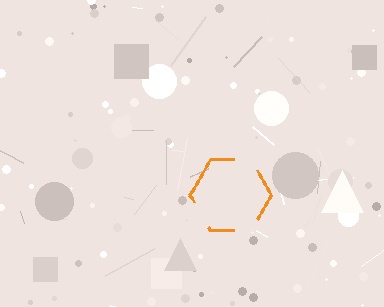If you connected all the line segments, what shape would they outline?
They would outline a hexagon.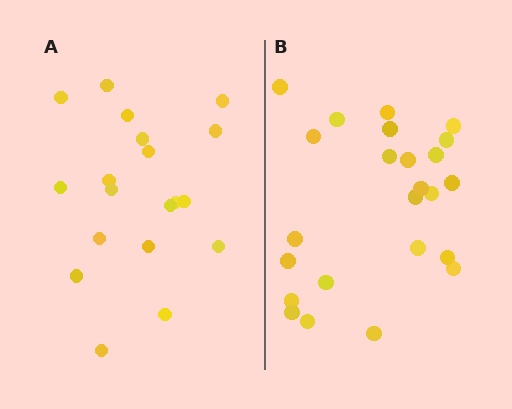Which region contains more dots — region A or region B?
Region B (the right region) has more dots.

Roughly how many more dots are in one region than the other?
Region B has about 5 more dots than region A.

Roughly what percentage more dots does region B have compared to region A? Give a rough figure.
About 25% more.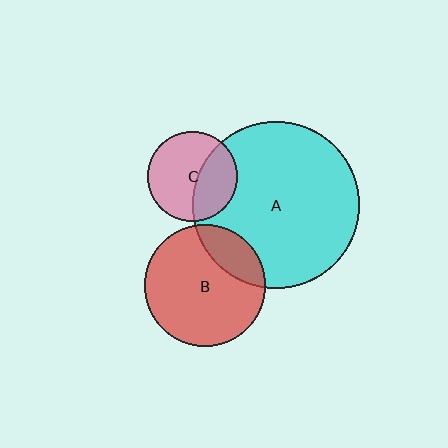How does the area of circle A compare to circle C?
Approximately 3.4 times.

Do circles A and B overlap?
Yes.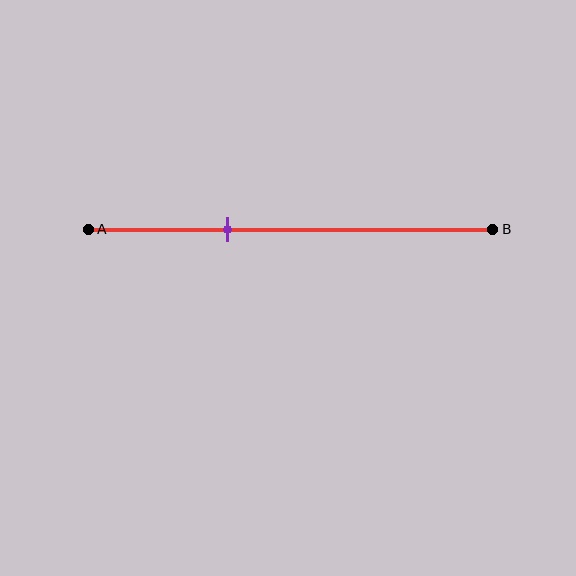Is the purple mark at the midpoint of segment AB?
No, the mark is at about 35% from A, not at the 50% midpoint.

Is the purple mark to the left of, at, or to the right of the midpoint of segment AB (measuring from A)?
The purple mark is to the left of the midpoint of segment AB.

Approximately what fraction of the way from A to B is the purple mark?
The purple mark is approximately 35% of the way from A to B.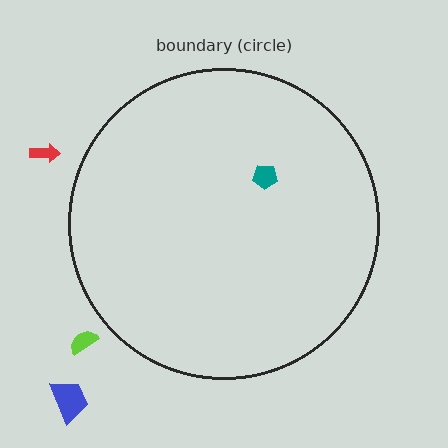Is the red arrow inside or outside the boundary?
Outside.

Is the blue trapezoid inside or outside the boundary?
Outside.